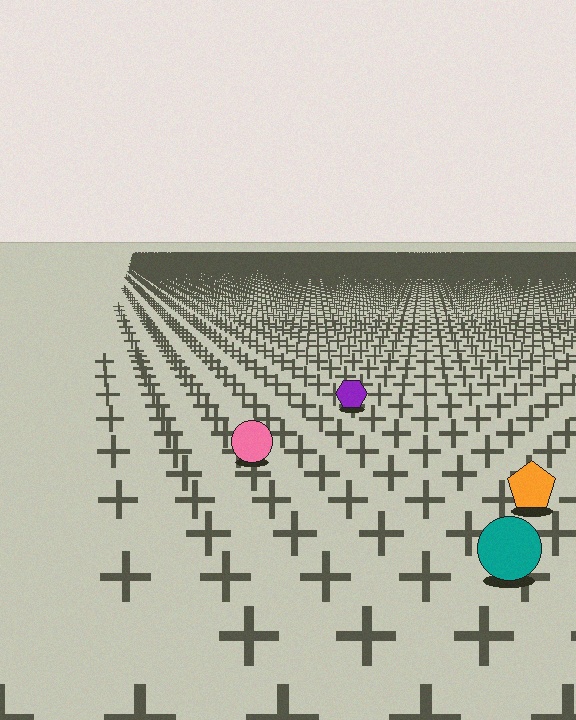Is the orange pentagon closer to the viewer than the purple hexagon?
Yes. The orange pentagon is closer — you can tell from the texture gradient: the ground texture is coarser near it.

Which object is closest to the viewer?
The teal circle is closest. The texture marks near it are larger and more spread out.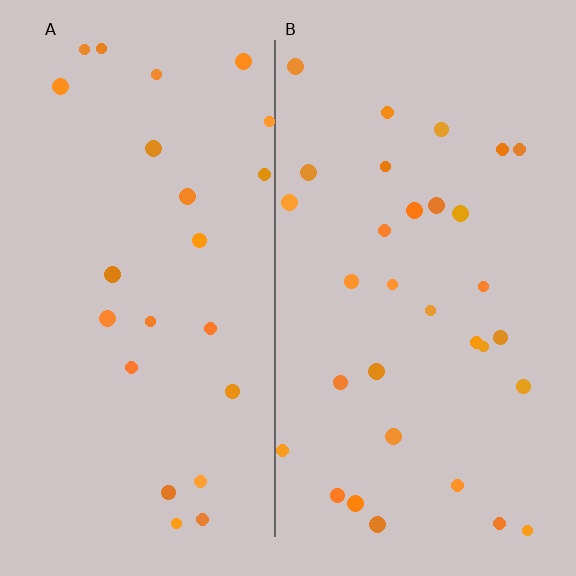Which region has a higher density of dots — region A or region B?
B (the right).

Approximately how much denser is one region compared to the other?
Approximately 1.3× — region B over region A.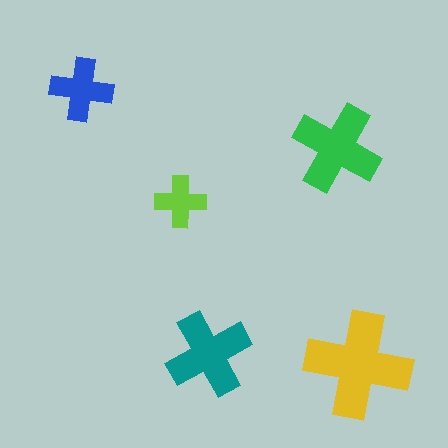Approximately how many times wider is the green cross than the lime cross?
About 1.5 times wider.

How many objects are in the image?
There are 5 objects in the image.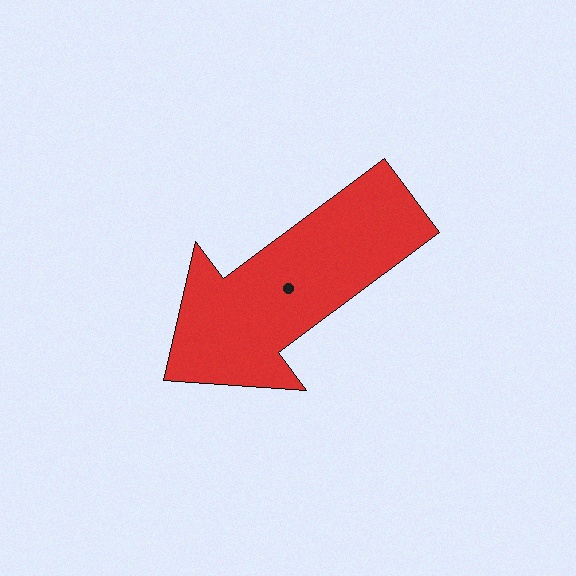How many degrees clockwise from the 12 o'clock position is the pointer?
Approximately 233 degrees.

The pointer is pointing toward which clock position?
Roughly 8 o'clock.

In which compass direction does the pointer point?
Southwest.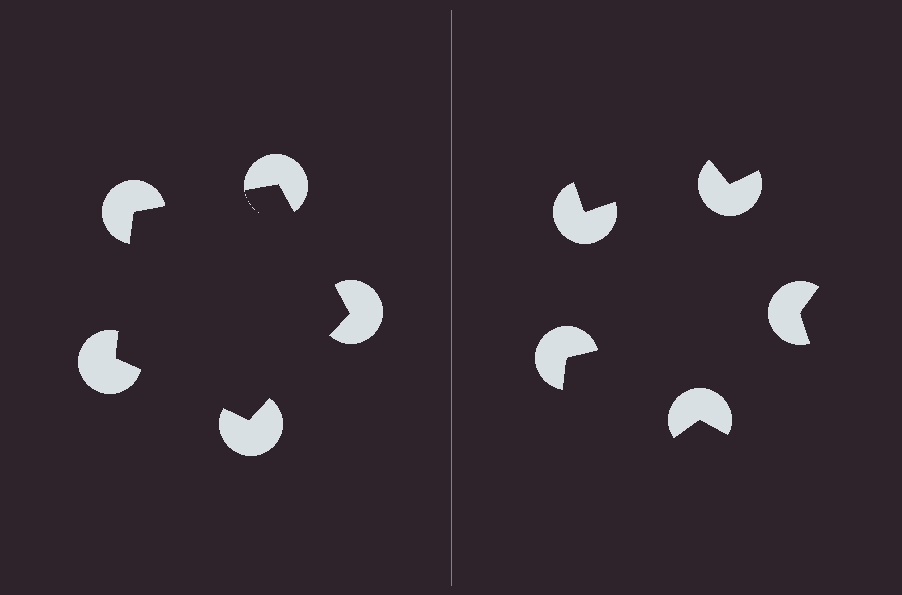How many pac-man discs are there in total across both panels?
10 — 5 on each side.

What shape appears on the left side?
An illusory pentagon.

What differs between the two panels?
The pac-man discs are positioned identically on both sides; only the wedge orientations differ. On the left they align to a pentagon; on the right they are misaligned.